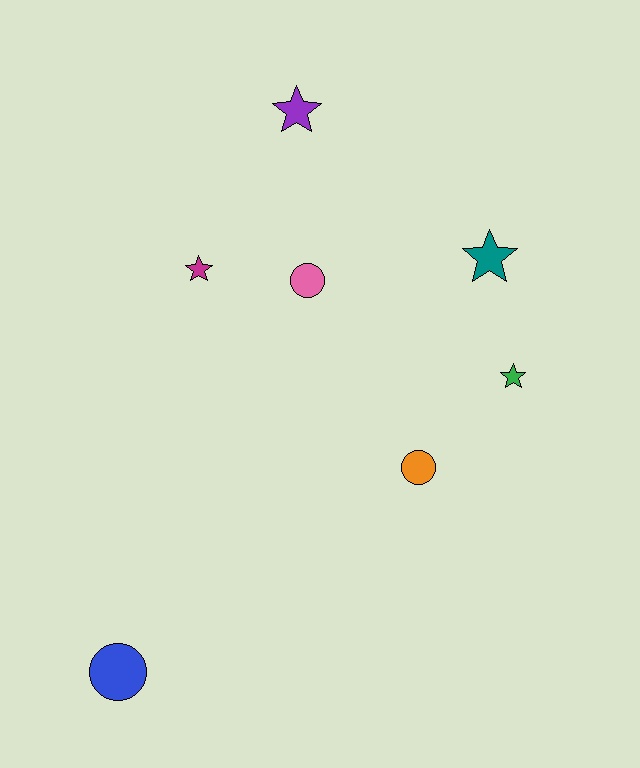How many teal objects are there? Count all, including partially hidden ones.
There is 1 teal object.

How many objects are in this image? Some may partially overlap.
There are 7 objects.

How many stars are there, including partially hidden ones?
There are 4 stars.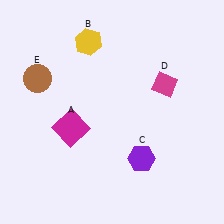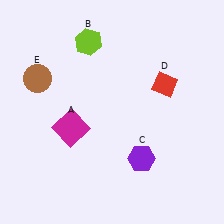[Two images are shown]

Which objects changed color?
B changed from yellow to lime. D changed from magenta to red.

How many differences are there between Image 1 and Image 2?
There are 2 differences between the two images.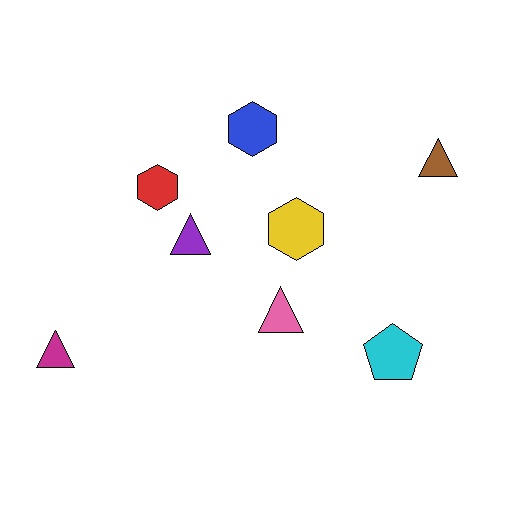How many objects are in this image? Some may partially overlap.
There are 8 objects.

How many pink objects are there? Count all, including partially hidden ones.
There is 1 pink object.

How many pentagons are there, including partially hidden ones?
There is 1 pentagon.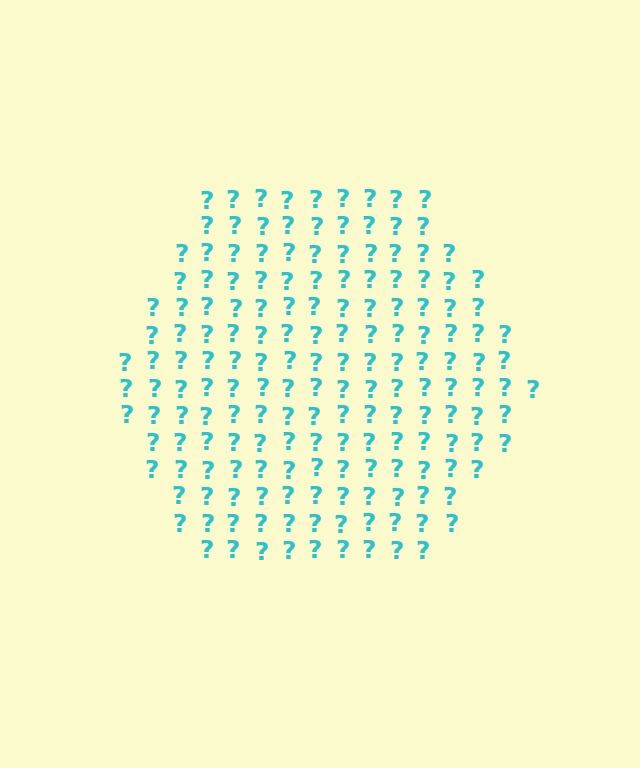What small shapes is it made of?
It is made of small question marks.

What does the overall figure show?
The overall figure shows a hexagon.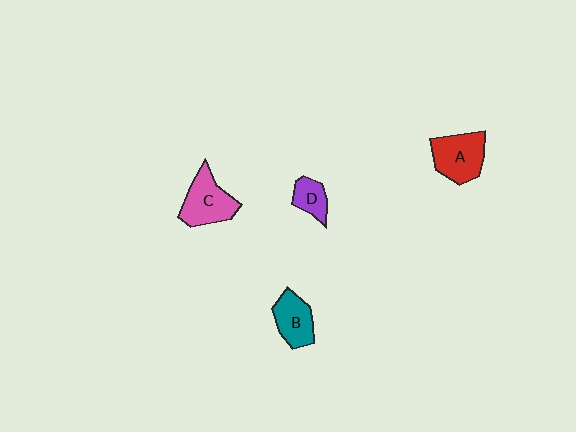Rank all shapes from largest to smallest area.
From largest to smallest: A (red), C (pink), B (teal), D (purple).